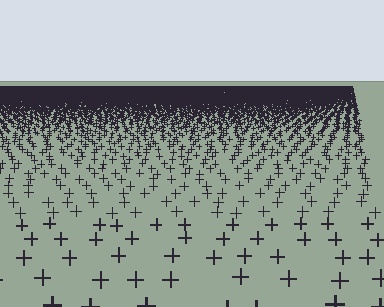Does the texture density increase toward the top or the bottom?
Density increases toward the top.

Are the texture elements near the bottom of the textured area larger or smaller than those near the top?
Larger. Near the bottom, elements are closer to the viewer and appear at a bigger on-screen size.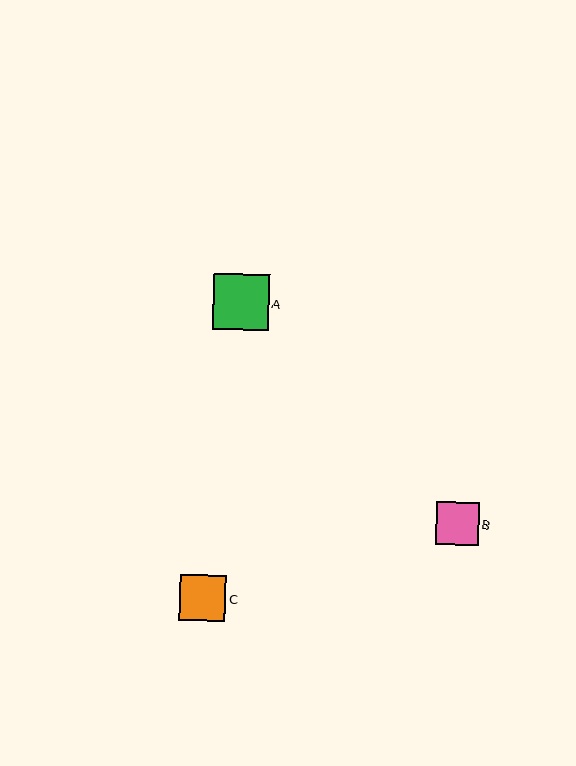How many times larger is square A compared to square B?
Square A is approximately 1.3 times the size of square B.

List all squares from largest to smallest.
From largest to smallest: A, C, B.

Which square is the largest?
Square A is the largest with a size of approximately 56 pixels.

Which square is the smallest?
Square B is the smallest with a size of approximately 43 pixels.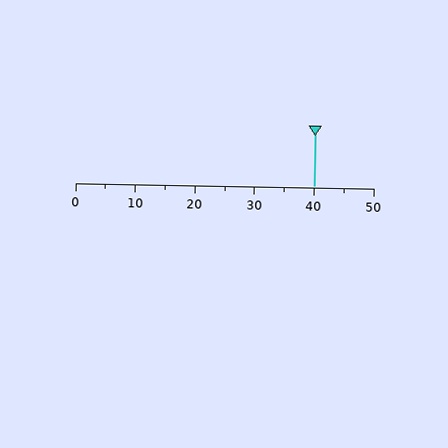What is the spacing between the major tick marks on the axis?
The major ticks are spaced 10 apart.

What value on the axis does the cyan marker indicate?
The marker indicates approximately 40.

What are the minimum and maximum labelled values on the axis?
The axis runs from 0 to 50.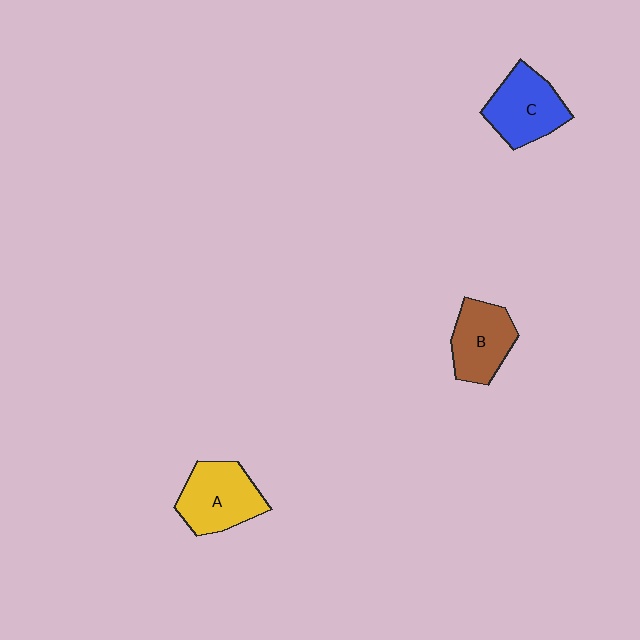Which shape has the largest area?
Shape A (yellow).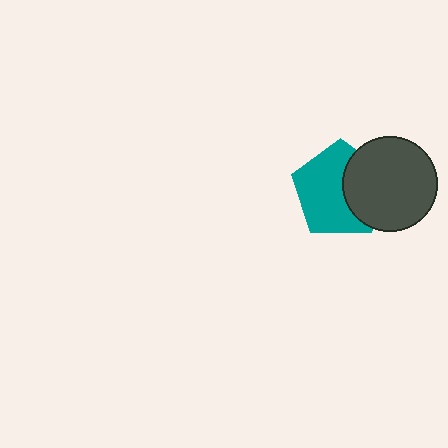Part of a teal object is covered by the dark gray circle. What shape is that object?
It is a pentagon.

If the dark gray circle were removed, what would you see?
You would see the complete teal pentagon.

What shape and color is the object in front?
The object in front is a dark gray circle.